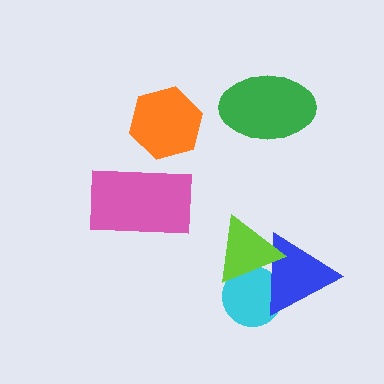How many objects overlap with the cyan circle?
2 objects overlap with the cyan circle.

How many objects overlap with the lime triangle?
2 objects overlap with the lime triangle.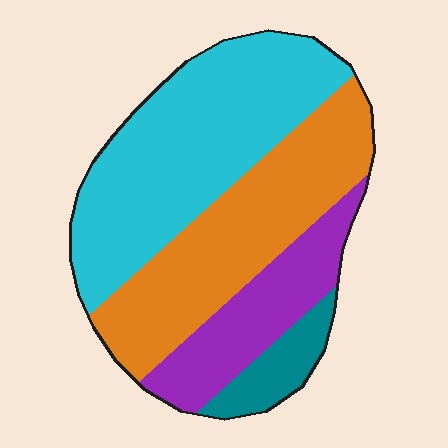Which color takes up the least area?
Teal, at roughly 10%.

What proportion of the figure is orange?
Orange covers roughly 35% of the figure.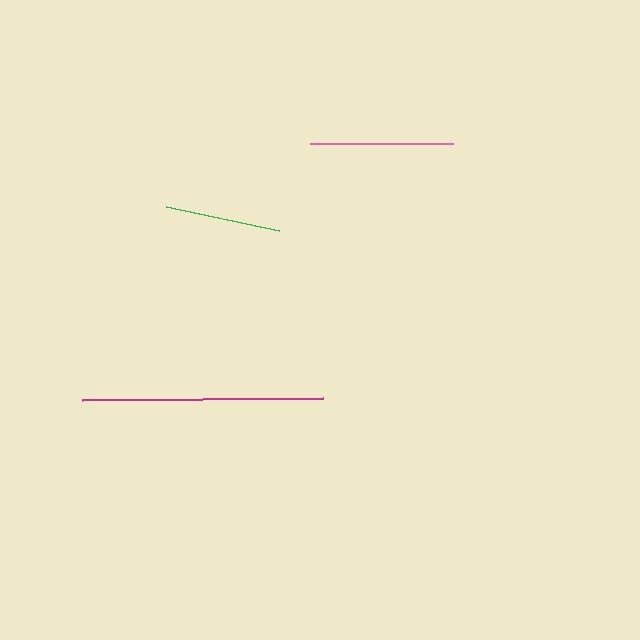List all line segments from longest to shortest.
From longest to shortest: magenta, pink, green.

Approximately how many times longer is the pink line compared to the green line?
The pink line is approximately 1.2 times the length of the green line.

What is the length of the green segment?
The green segment is approximately 116 pixels long.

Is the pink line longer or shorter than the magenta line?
The magenta line is longer than the pink line.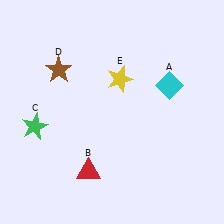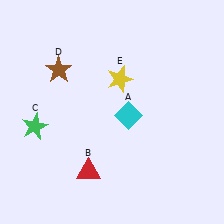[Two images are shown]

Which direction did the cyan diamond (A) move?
The cyan diamond (A) moved left.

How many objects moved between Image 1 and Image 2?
1 object moved between the two images.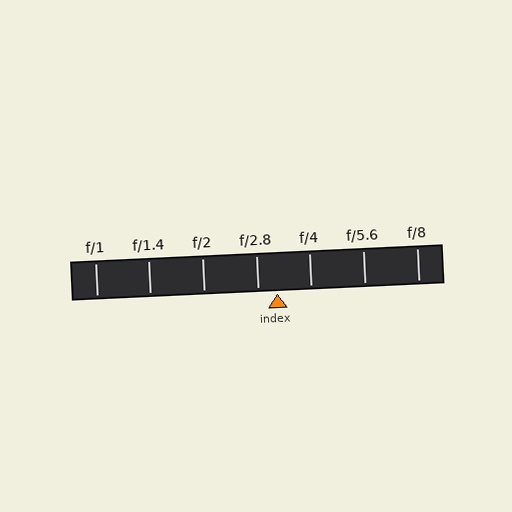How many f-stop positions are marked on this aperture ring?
There are 7 f-stop positions marked.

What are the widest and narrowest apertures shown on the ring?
The widest aperture shown is f/1 and the narrowest is f/8.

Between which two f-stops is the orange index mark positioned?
The index mark is between f/2.8 and f/4.